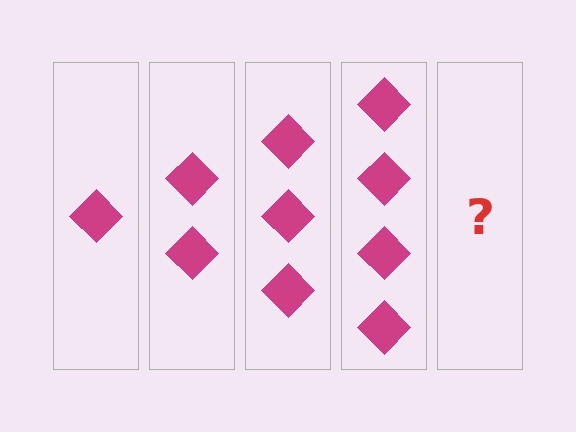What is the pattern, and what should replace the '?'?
The pattern is that each step adds one more diamond. The '?' should be 5 diamonds.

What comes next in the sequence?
The next element should be 5 diamonds.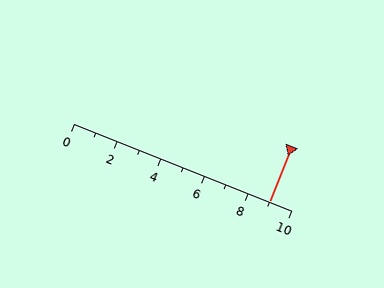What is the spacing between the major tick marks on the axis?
The major ticks are spaced 2 apart.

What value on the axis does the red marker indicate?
The marker indicates approximately 9.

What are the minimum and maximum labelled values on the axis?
The axis runs from 0 to 10.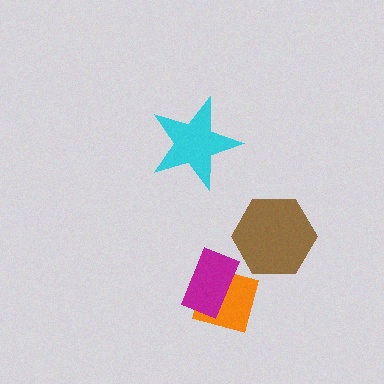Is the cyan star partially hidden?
No, no other shape covers it.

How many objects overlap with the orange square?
1 object overlaps with the orange square.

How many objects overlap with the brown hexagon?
0 objects overlap with the brown hexagon.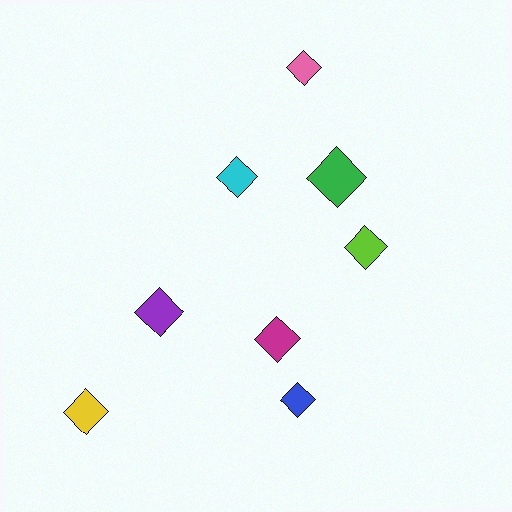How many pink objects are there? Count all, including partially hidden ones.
There is 1 pink object.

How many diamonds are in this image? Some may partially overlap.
There are 8 diamonds.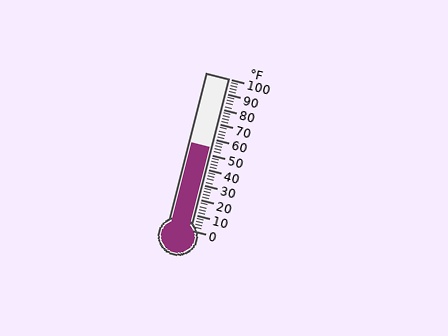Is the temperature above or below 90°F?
The temperature is below 90°F.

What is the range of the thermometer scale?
The thermometer scale ranges from 0°F to 100°F.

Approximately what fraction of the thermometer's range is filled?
The thermometer is filled to approximately 55% of its range.